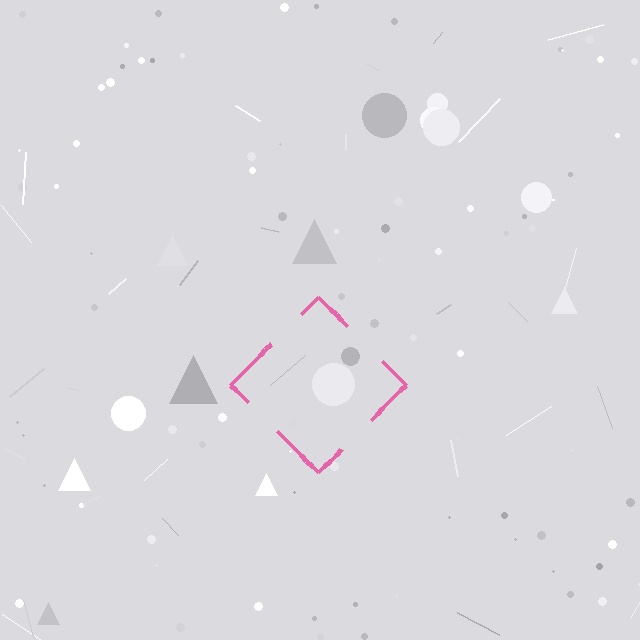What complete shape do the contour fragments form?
The contour fragments form a diamond.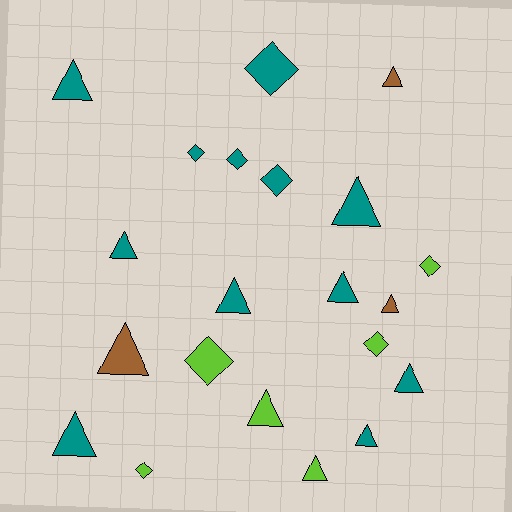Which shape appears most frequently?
Triangle, with 13 objects.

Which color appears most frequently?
Teal, with 12 objects.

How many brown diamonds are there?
There are no brown diamonds.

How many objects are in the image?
There are 21 objects.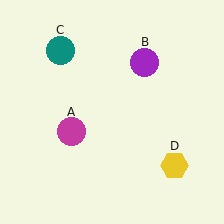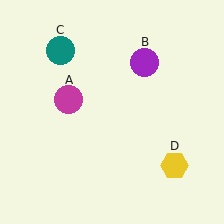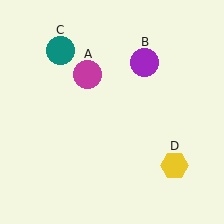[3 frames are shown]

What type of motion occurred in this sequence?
The magenta circle (object A) rotated clockwise around the center of the scene.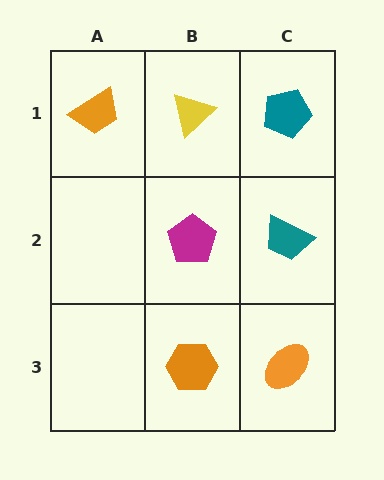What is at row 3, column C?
An orange ellipse.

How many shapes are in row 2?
2 shapes.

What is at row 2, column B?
A magenta pentagon.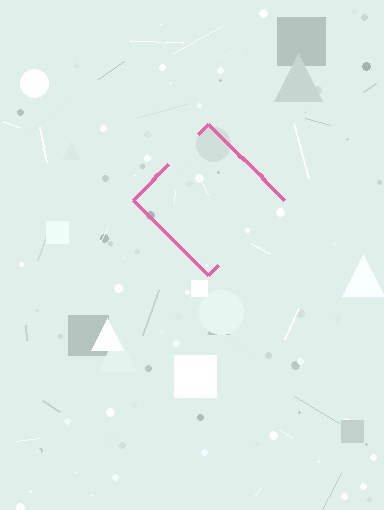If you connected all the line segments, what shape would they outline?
They would outline a diamond.